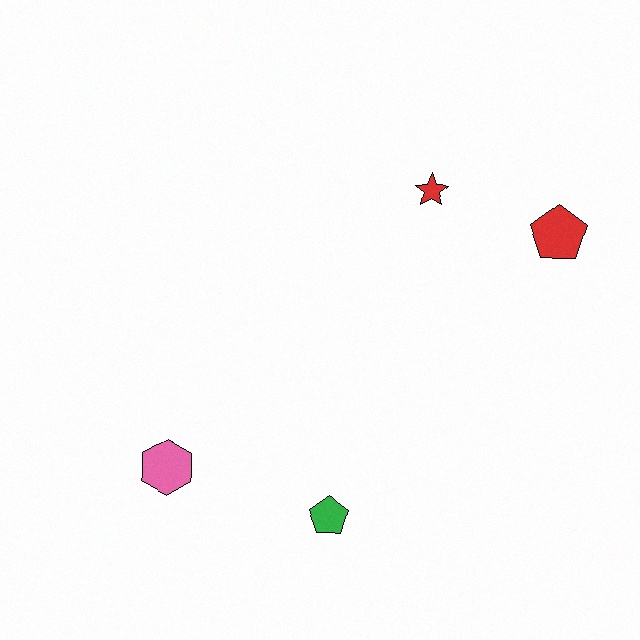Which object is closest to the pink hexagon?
The green pentagon is closest to the pink hexagon.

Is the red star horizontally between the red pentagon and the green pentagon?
Yes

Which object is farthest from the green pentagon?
The red pentagon is farthest from the green pentagon.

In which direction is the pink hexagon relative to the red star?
The pink hexagon is below the red star.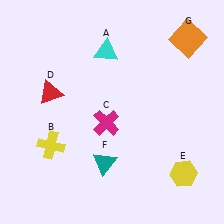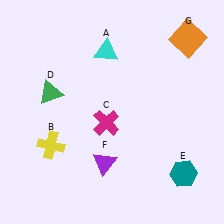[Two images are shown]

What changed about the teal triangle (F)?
In Image 1, F is teal. In Image 2, it changed to purple.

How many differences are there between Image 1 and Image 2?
There are 3 differences between the two images.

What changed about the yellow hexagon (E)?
In Image 1, E is yellow. In Image 2, it changed to teal.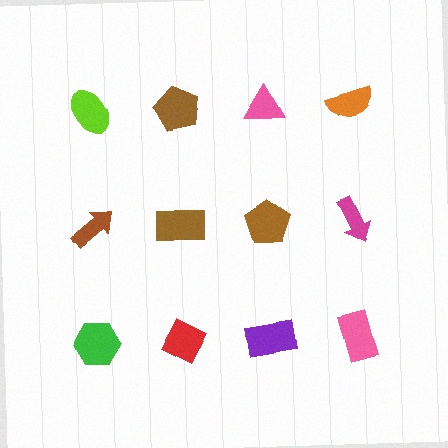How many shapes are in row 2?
4 shapes.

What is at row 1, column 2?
A brown pentagon.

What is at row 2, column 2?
A brown rectangle.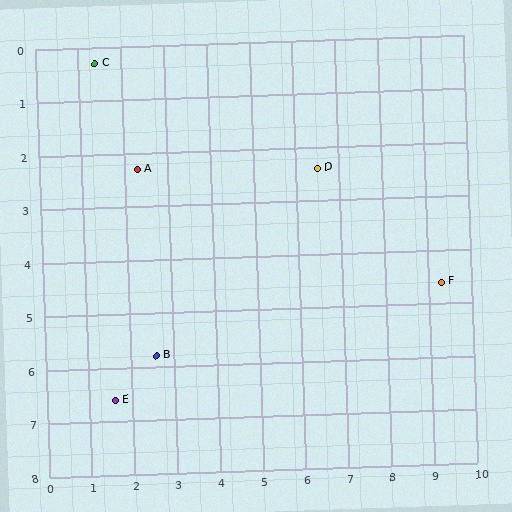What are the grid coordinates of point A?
Point A is at approximately (2.3, 2.3).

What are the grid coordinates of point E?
Point E is at approximately (1.6, 6.6).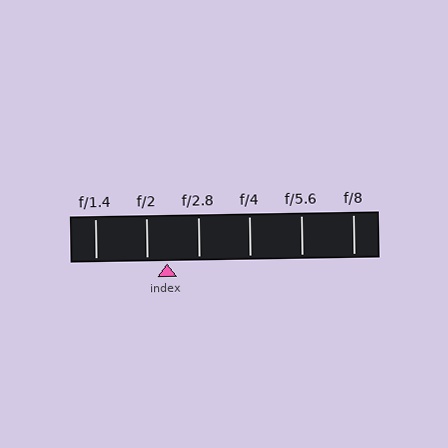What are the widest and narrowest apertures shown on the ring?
The widest aperture shown is f/1.4 and the narrowest is f/8.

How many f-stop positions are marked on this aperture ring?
There are 6 f-stop positions marked.